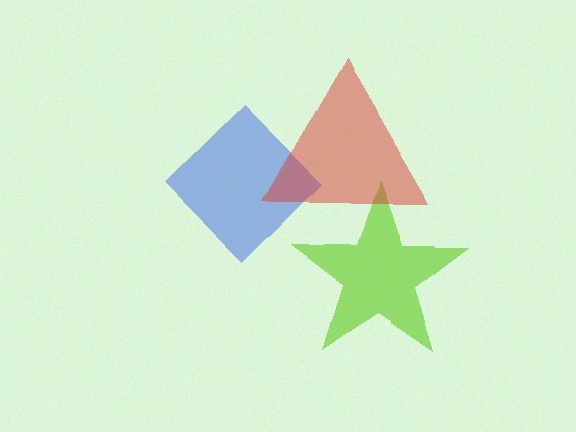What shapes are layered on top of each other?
The layered shapes are: a blue diamond, a lime star, a red triangle.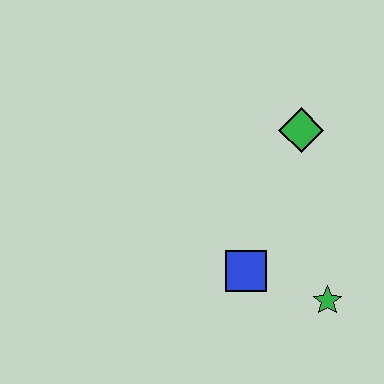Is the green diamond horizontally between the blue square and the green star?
Yes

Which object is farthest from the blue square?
The green diamond is farthest from the blue square.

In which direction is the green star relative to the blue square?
The green star is to the right of the blue square.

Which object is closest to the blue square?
The green star is closest to the blue square.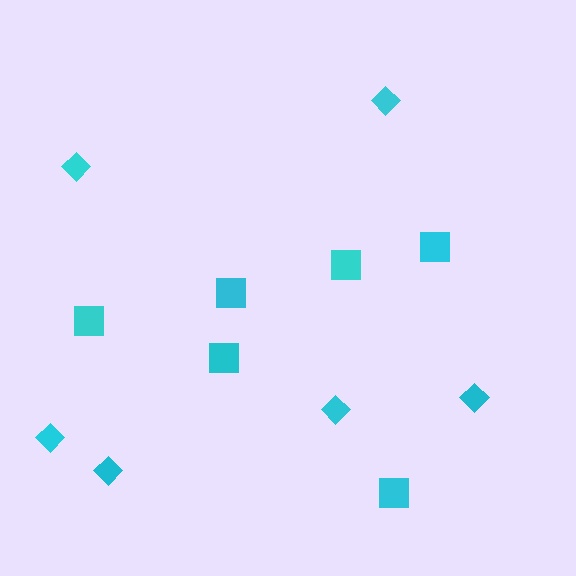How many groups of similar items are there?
There are 2 groups: one group of squares (6) and one group of diamonds (6).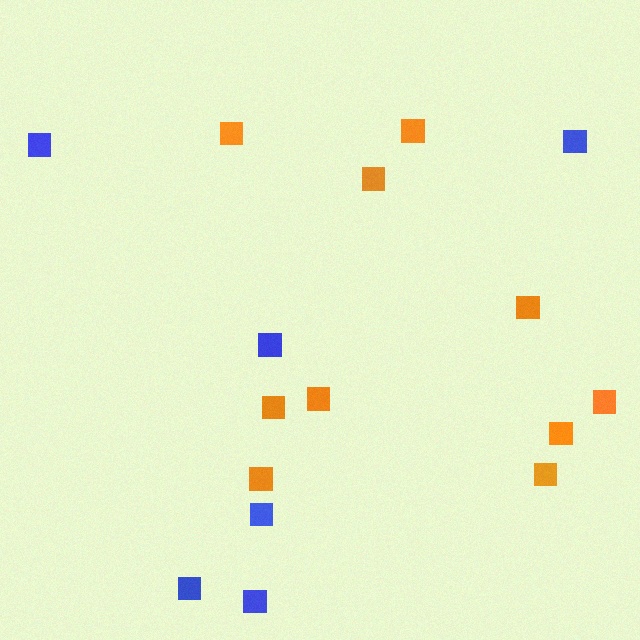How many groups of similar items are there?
There are 2 groups: one group of blue squares (6) and one group of orange squares (10).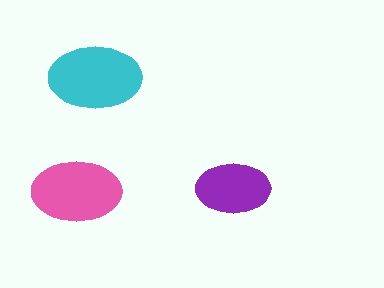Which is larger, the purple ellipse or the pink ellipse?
The pink one.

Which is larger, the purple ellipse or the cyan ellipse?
The cyan one.